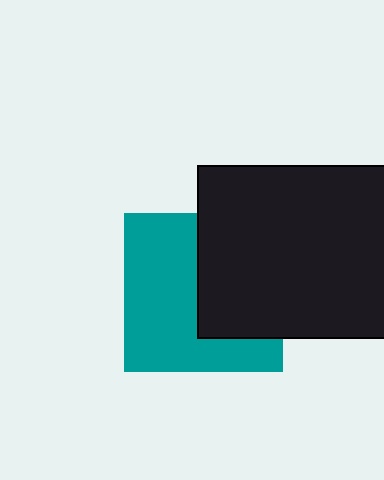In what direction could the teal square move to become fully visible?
The teal square could move left. That would shift it out from behind the black rectangle entirely.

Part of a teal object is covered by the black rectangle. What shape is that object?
It is a square.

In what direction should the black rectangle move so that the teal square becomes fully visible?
The black rectangle should move right. That is the shortest direction to clear the overlap and leave the teal square fully visible.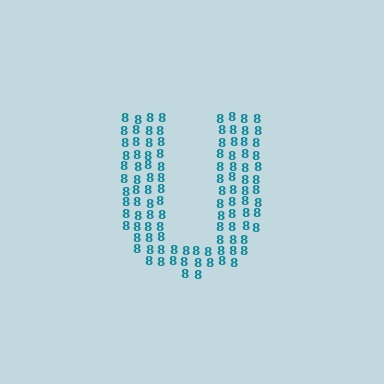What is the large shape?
The large shape is the letter U.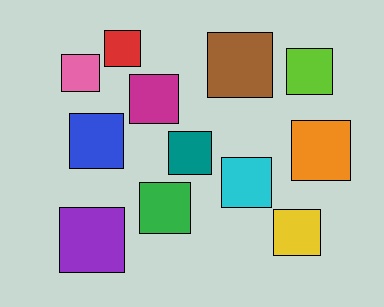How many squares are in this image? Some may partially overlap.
There are 12 squares.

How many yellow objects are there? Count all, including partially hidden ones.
There is 1 yellow object.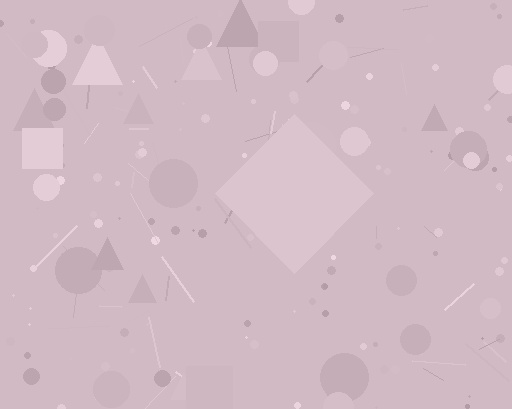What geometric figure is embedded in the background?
A diamond is embedded in the background.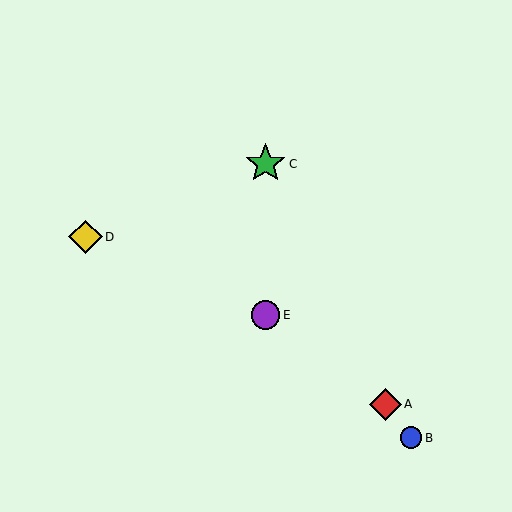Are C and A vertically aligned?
No, C is at x≈265 and A is at x≈385.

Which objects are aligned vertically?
Objects C, E are aligned vertically.